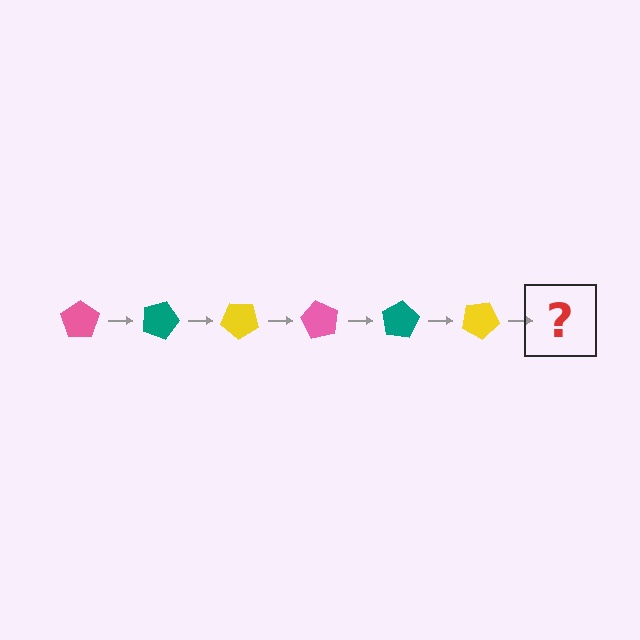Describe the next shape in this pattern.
It should be a pink pentagon, rotated 120 degrees from the start.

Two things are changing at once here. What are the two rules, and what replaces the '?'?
The two rules are that it rotates 20 degrees each step and the color cycles through pink, teal, and yellow. The '?' should be a pink pentagon, rotated 120 degrees from the start.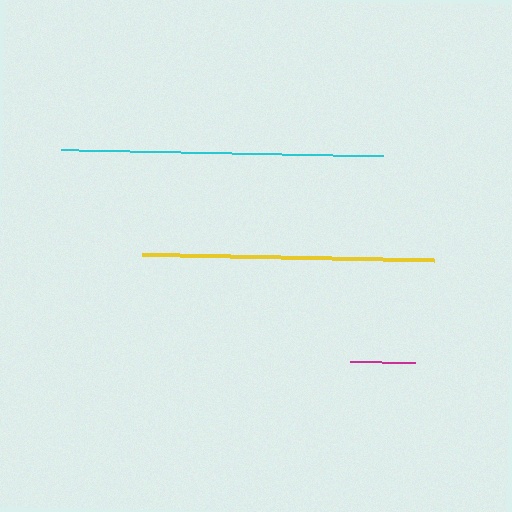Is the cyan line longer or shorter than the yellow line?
The cyan line is longer than the yellow line.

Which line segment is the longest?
The cyan line is the longest at approximately 323 pixels.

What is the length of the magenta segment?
The magenta segment is approximately 65 pixels long.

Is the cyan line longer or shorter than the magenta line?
The cyan line is longer than the magenta line.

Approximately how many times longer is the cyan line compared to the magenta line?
The cyan line is approximately 5.0 times the length of the magenta line.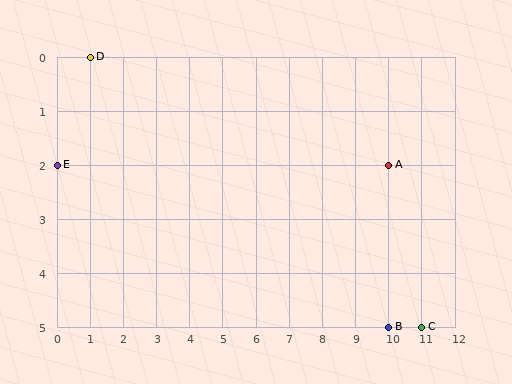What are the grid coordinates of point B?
Point B is at grid coordinates (10, 5).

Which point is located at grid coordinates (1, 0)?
Point D is at (1, 0).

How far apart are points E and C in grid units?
Points E and C are 11 columns and 3 rows apart (about 11.4 grid units diagonally).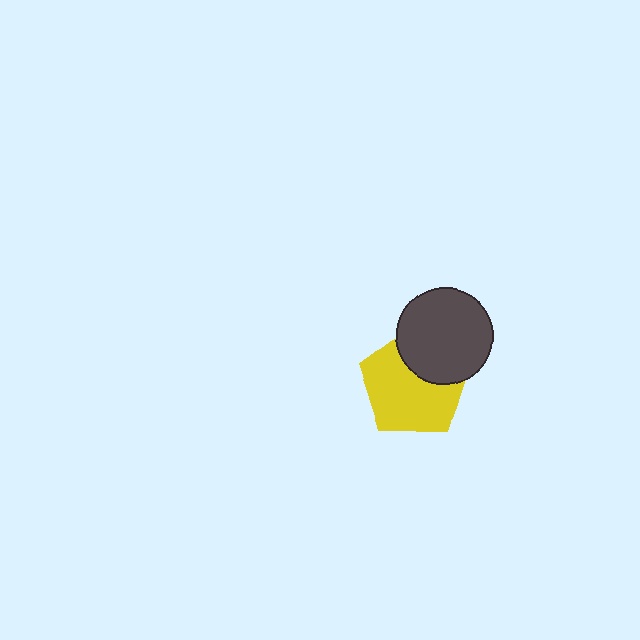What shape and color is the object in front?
The object in front is a dark gray circle.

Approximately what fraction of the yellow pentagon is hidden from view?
Roughly 32% of the yellow pentagon is hidden behind the dark gray circle.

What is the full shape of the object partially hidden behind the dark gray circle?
The partially hidden object is a yellow pentagon.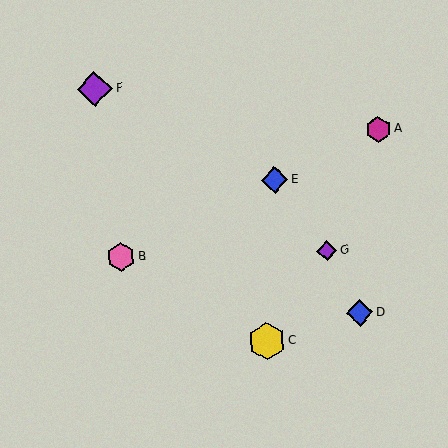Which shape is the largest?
The yellow hexagon (labeled C) is the largest.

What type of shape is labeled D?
Shape D is a blue diamond.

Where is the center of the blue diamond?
The center of the blue diamond is at (275, 180).